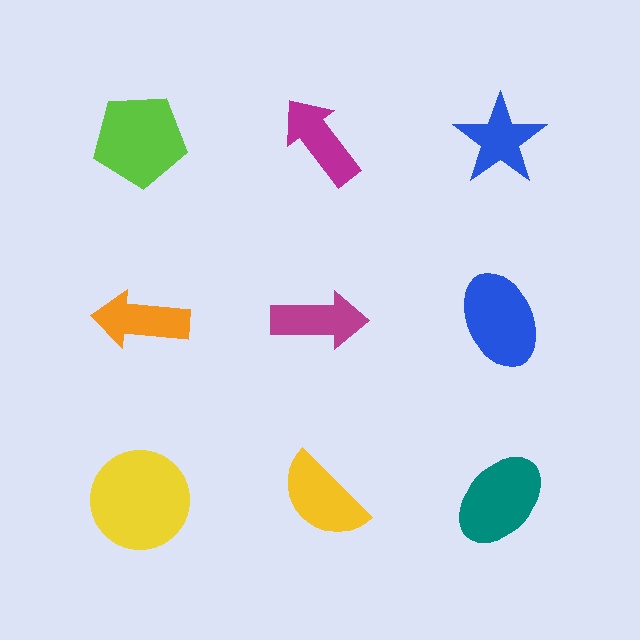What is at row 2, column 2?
A magenta arrow.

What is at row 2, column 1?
An orange arrow.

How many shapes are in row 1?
3 shapes.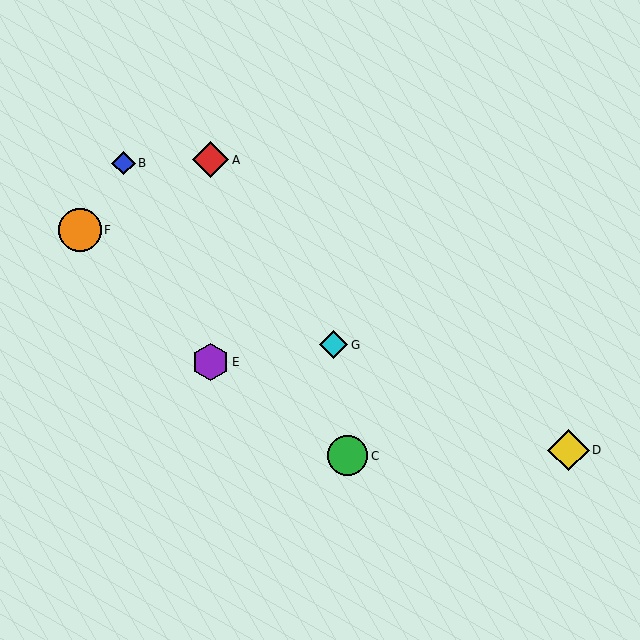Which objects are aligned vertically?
Objects A, E are aligned vertically.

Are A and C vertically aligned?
No, A is at x≈211 and C is at x≈348.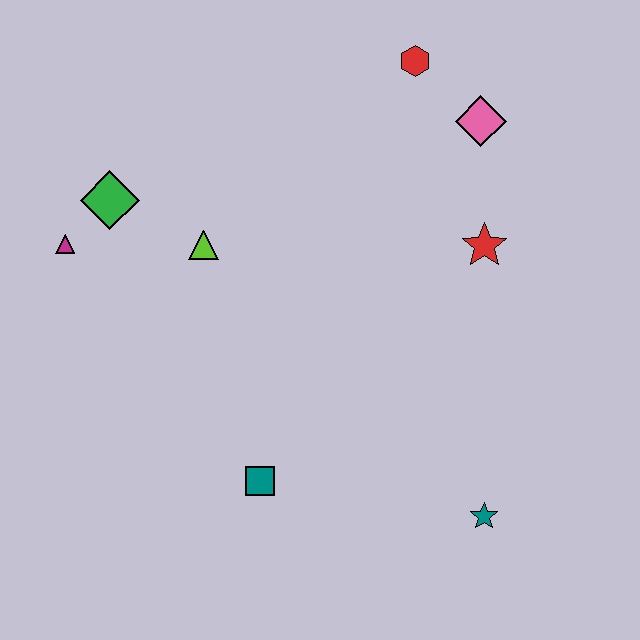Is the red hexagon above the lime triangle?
Yes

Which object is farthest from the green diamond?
The teal star is farthest from the green diamond.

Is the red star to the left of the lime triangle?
No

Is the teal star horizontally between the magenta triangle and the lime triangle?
No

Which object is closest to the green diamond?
The magenta triangle is closest to the green diamond.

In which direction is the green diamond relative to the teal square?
The green diamond is above the teal square.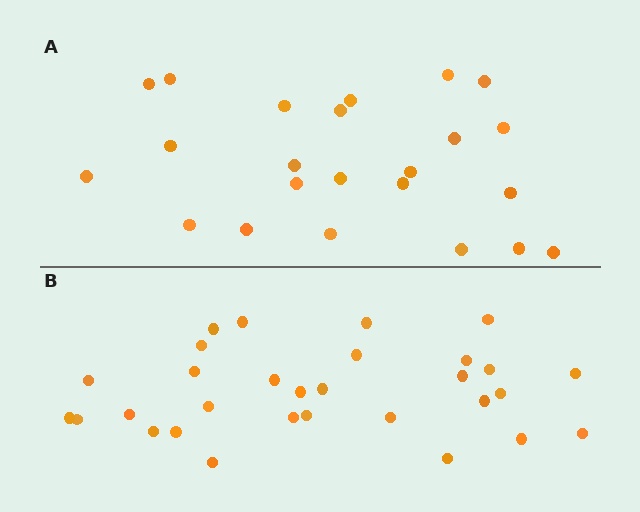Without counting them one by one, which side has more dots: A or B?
Region B (the bottom region) has more dots.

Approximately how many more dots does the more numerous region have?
Region B has roughly 8 or so more dots than region A.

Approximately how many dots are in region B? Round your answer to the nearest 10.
About 30 dots.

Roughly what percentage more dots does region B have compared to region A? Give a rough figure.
About 30% more.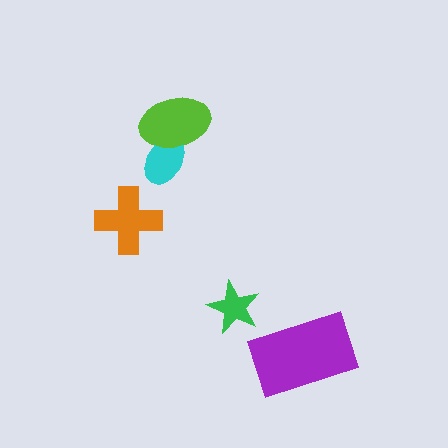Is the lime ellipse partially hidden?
No, no other shape covers it.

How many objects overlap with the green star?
0 objects overlap with the green star.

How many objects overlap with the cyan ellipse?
1 object overlaps with the cyan ellipse.